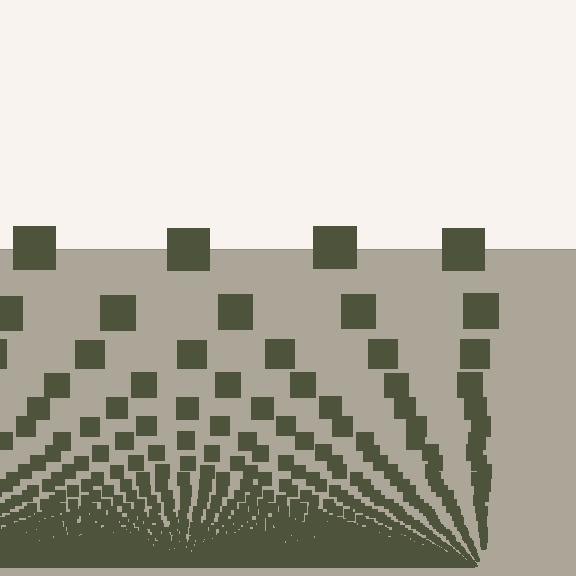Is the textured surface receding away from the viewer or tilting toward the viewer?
The surface appears to tilt toward the viewer. Texture elements get larger and sparser toward the top.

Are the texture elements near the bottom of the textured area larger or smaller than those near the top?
Smaller. The gradient is inverted — elements near the bottom are smaller and denser.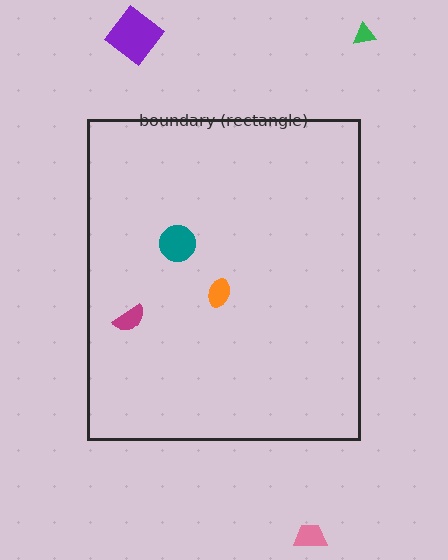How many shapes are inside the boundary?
3 inside, 3 outside.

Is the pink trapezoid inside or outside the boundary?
Outside.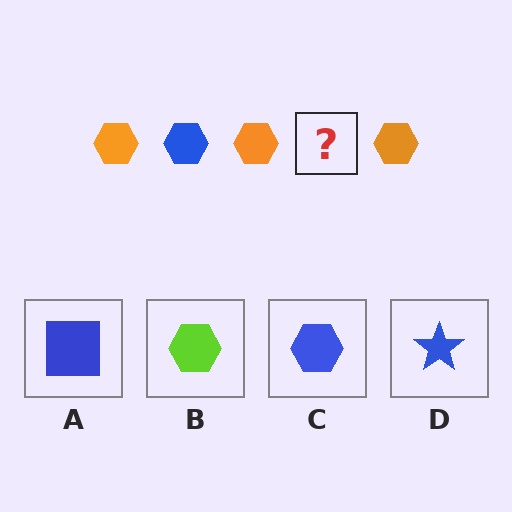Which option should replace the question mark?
Option C.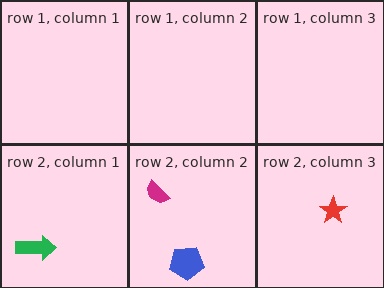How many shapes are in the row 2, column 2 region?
2.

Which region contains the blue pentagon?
The row 2, column 2 region.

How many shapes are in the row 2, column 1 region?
1.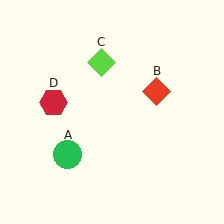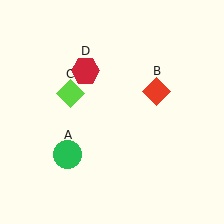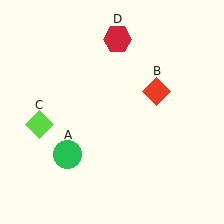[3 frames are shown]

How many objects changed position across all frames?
2 objects changed position: lime diamond (object C), red hexagon (object D).